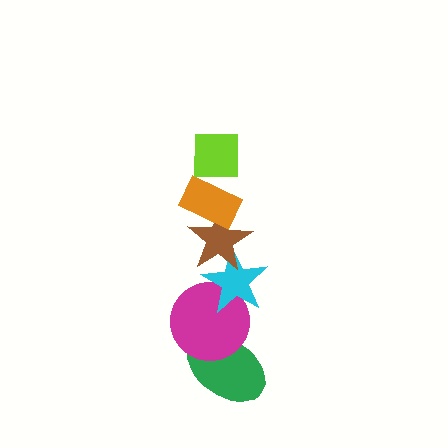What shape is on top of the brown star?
The orange rectangle is on top of the brown star.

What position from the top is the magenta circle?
The magenta circle is 5th from the top.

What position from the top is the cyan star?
The cyan star is 4th from the top.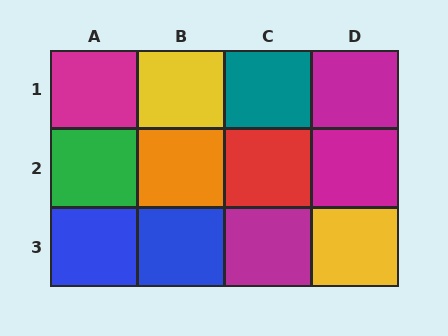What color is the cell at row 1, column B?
Yellow.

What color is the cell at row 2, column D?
Magenta.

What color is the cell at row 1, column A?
Magenta.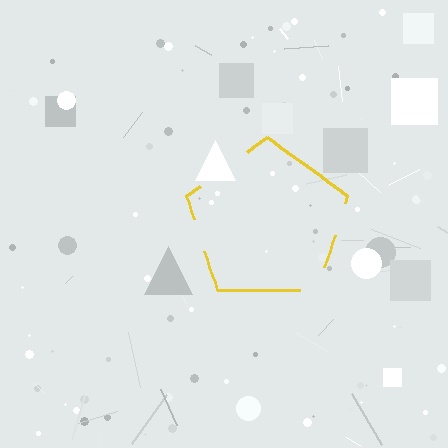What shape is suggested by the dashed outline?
The dashed outline suggests a pentagon.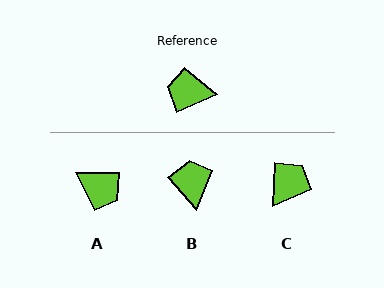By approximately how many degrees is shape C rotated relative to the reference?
Approximately 118 degrees clockwise.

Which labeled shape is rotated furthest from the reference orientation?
A, about 156 degrees away.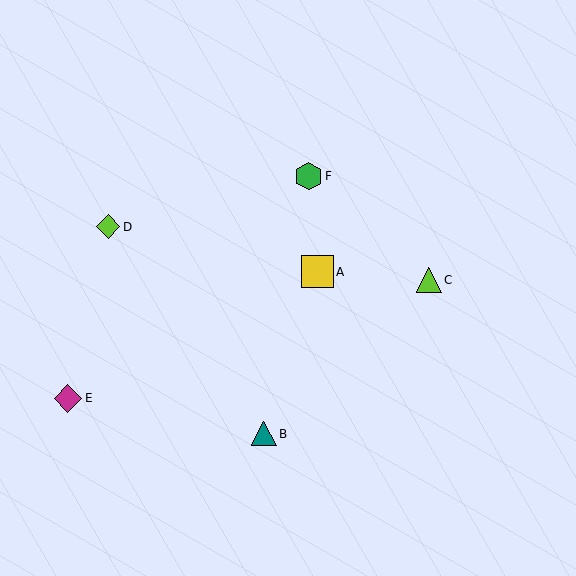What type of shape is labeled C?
Shape C is a lime triangle.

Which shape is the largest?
The yellow square (labeled A) is the largest.